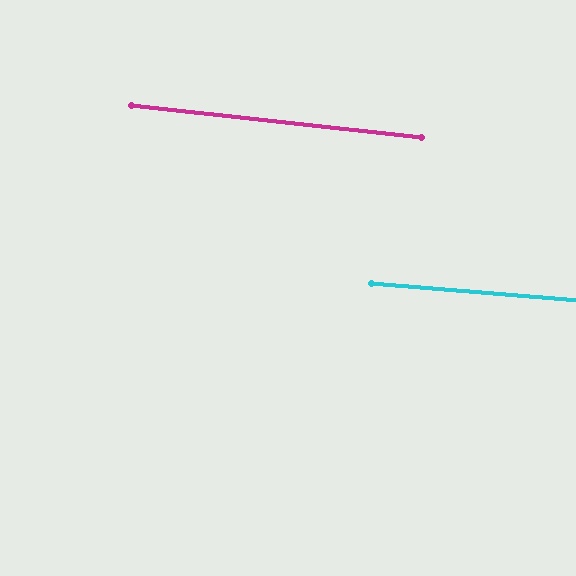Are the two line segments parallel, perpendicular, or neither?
Parallel — their directions differ by only 1.4°.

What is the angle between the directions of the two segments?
Approximately 1 degree.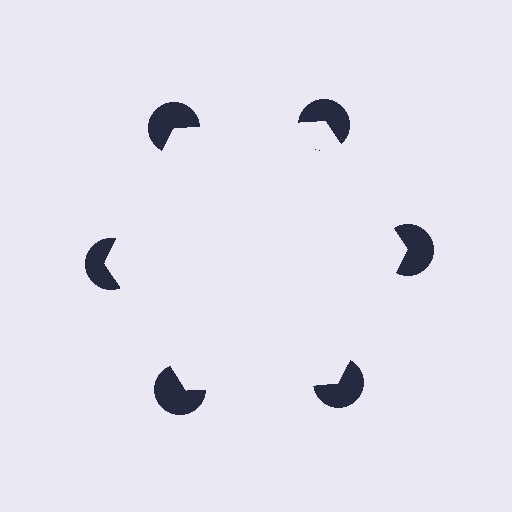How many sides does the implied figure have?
6 sides.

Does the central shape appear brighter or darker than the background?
It typically appears slightly brighter than the background, even though no actual brightness change is drawn.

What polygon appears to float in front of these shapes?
An illusory hexagon — its edges are inferred from the aligned wedge cuts in the pac-man discs, not physically drawn.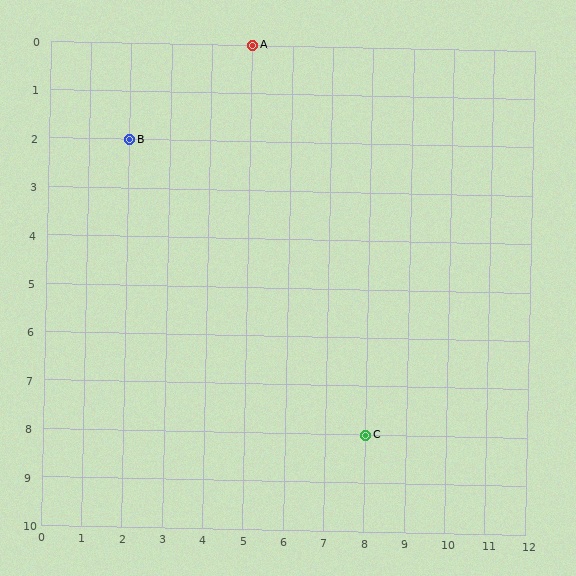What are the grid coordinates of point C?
Point C is at grid coordinates (8, 8).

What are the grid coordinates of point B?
Point B is at grid coordinates (2, 2).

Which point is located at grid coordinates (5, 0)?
Point A is at (5, 0).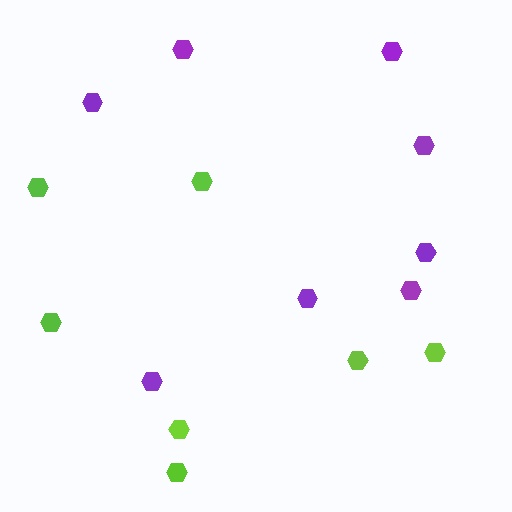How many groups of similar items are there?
There are 2 groups: one group of purple hexagons (8) and one group of lime hexagons (7).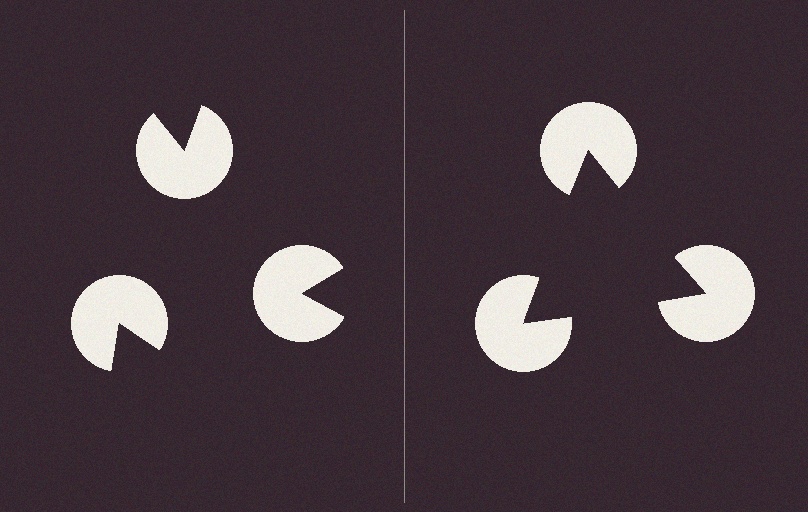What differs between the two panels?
The pac-man discs are positioned identically on both sides; only the wedge orientations differ. On the right they align to a triangle; on the left they are misaligned.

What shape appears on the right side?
An illusory triangle.